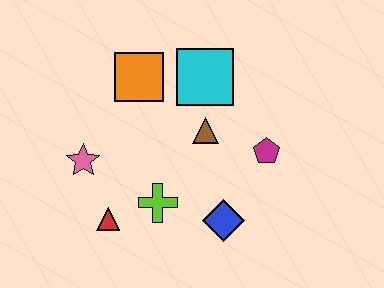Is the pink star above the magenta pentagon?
No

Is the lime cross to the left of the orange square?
No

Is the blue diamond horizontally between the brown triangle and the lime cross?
No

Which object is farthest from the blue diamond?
The orange square is farthest from the blue diamond.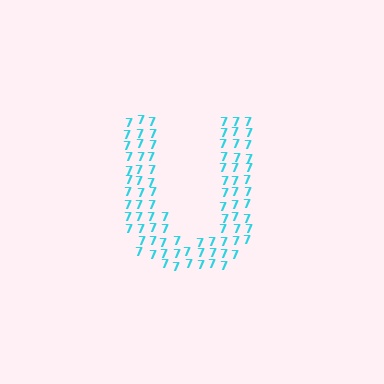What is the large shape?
The large shape is the letter U.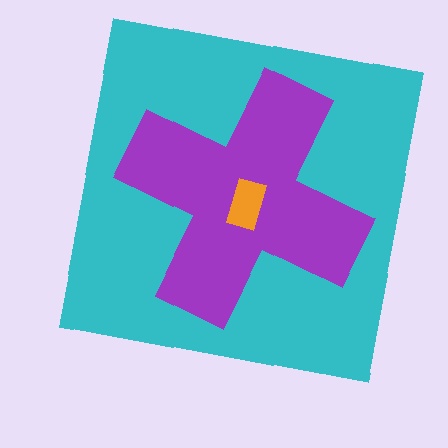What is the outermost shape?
The cyan square.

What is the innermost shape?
The orange rectangle.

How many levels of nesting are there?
3.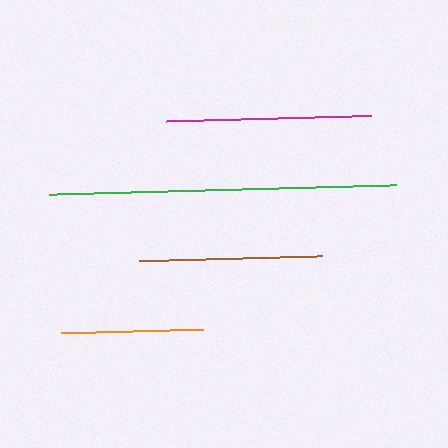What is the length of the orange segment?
The orange segment is approximately 141 pixels long.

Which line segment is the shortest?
The orange line is the shortest at approximately 141 pixels.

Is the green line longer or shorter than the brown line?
The green line is longer than the brown line.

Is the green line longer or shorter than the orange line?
The green line is longer than the orange line.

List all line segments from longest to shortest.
From longest to shortest: green, magenta, brown, orange.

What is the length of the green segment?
The green segment is approximately 347 pixels long.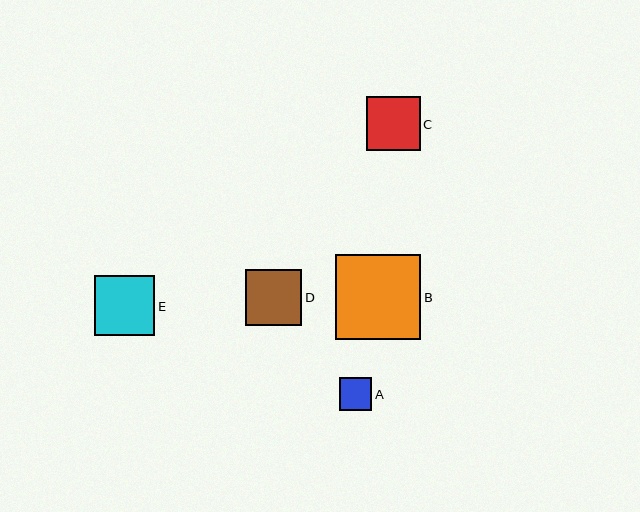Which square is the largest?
Square B is the largest with a size of approximately 85 pixels.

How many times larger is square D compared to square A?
Square D is approximately 1.8 times the size of square A.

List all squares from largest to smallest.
From largest to smallest: B, E, D, C, A.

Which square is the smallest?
Square A is the smallest with a size of approximately 32 pixels.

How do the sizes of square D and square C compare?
Square D and square C are approximately the same size.